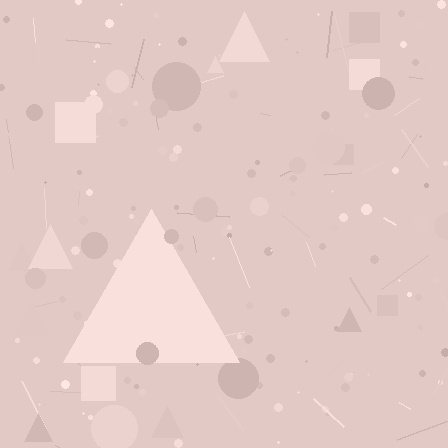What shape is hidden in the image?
A triangle is hidden in the image.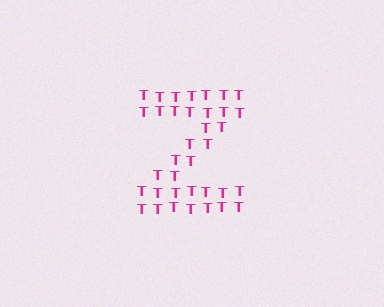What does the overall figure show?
The overall figure shows the letter Z.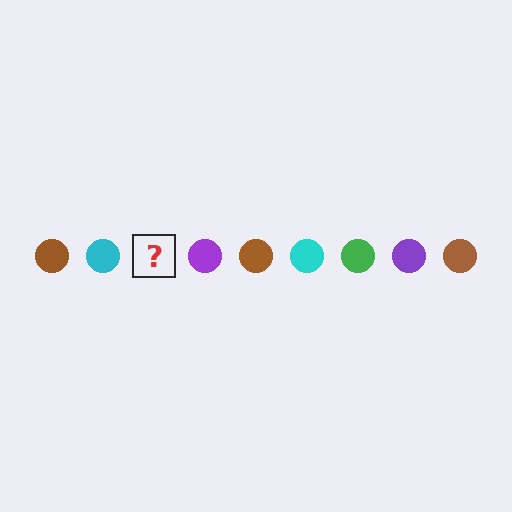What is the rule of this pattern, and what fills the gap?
The rule is that the pattern cycles through brown, cyan, green, purple circles. The gap should be filled with a green circle.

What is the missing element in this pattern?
The missing element is a green circle.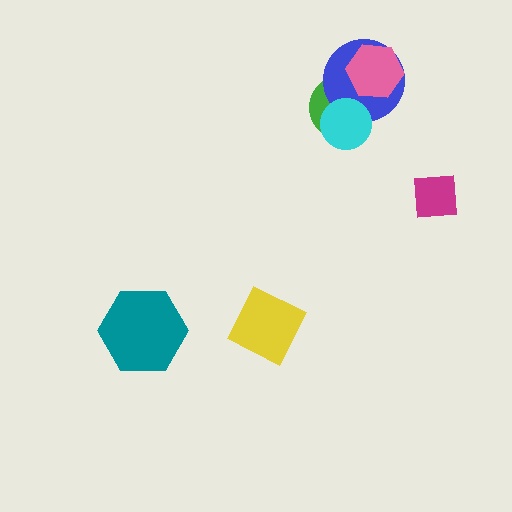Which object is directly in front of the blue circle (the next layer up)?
The pink hexagon is directly in front of the blue circle.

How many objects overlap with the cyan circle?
2 objects overlap with the cyan circle.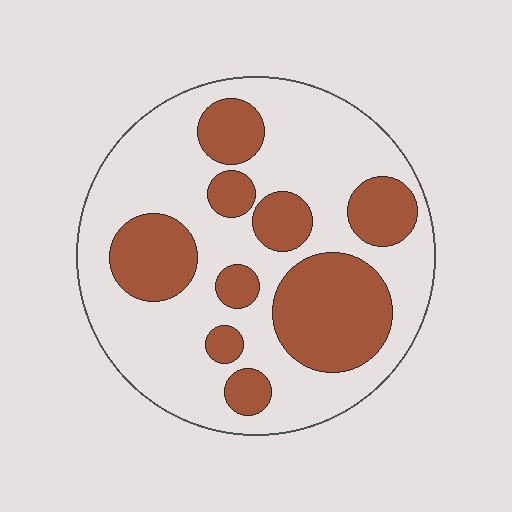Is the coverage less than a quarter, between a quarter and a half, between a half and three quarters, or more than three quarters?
Between a quarter and a half.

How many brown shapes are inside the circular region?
9.